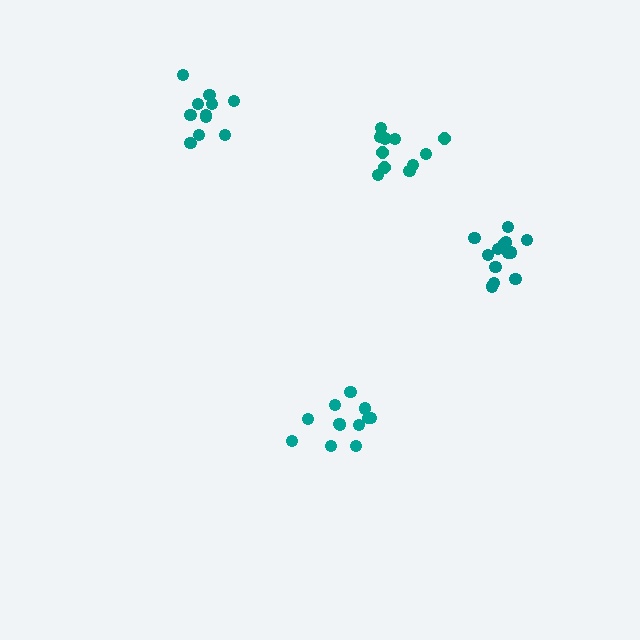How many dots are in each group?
Group 1: 11 dots, Group 2: 12 dots, Group 3: 11 dots, Group 4: 14 dots (48 total).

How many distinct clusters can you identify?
There are 4 distinct clusters.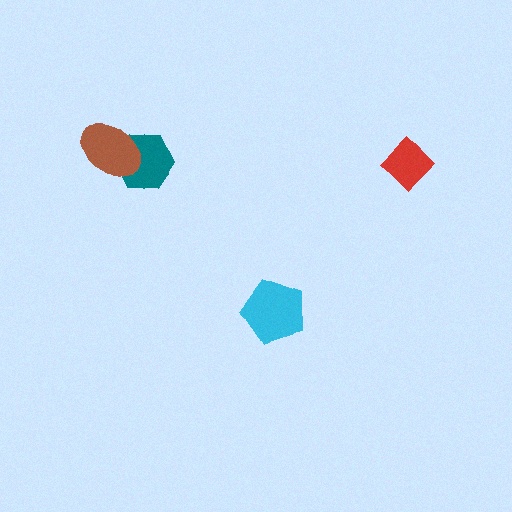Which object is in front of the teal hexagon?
The brown ellipse is in front of the teal hexagon.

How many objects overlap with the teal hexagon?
1 object overlaps with the teal hexagon.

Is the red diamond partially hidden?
No, no other shape covers it.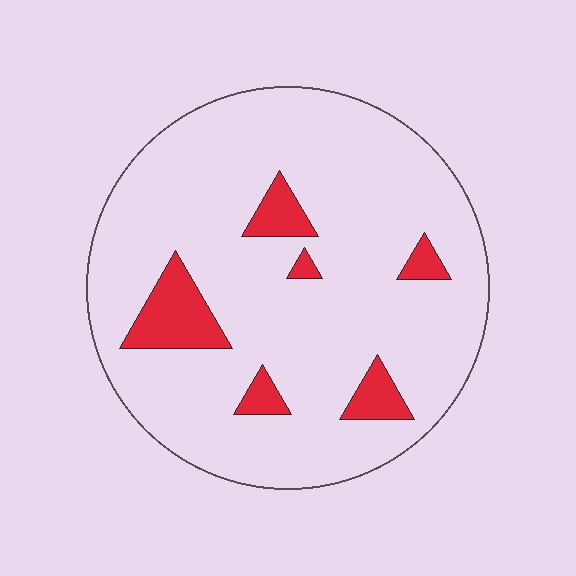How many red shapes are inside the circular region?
6.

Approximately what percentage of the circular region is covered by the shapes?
Approximately 10%.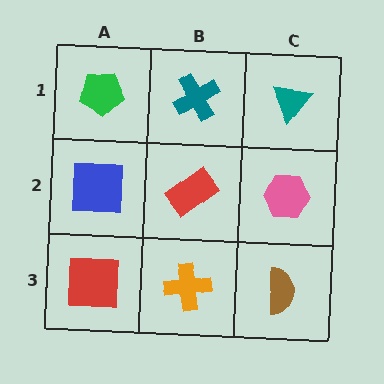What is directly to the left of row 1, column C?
A teal cross.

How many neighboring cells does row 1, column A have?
2.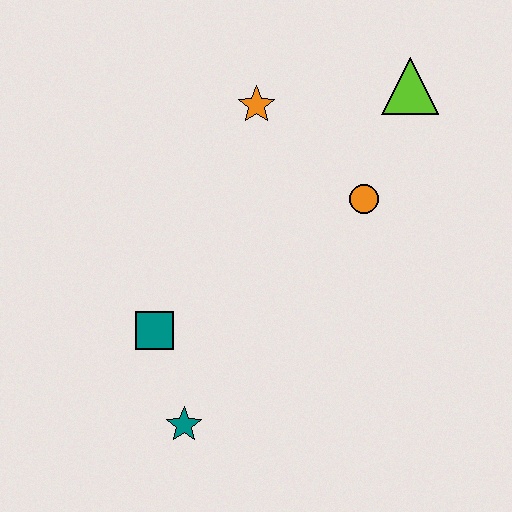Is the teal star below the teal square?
Yes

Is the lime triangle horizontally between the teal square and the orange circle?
No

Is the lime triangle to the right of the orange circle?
Yes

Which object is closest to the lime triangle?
The orange circle is closest to the lime triangle.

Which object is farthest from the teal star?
The lime triangle is farthest from the teal star.